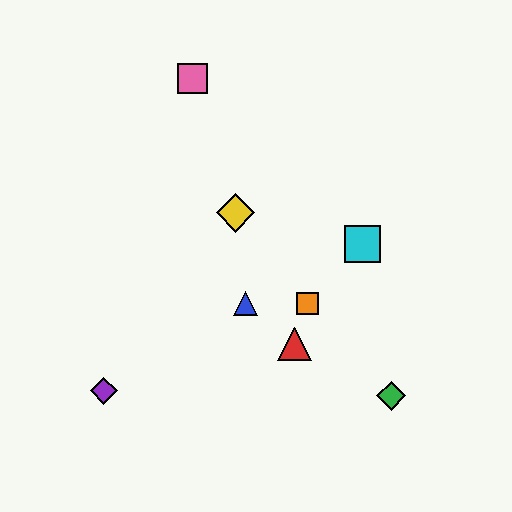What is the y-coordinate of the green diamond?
The green diamond is at y≈396.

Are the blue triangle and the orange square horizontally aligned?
Yes, both are at y≈303.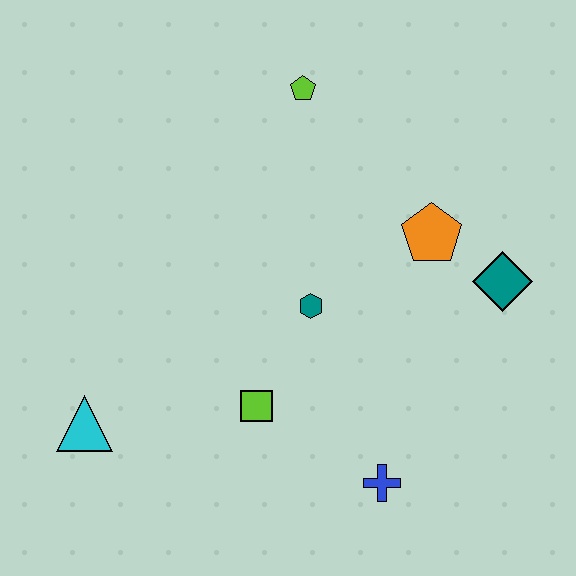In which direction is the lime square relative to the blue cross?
The lime square is to the left of the blue cross.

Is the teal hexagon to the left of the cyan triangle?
No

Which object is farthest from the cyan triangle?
The teal diamond is farthest from the cyan triangle.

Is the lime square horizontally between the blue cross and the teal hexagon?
No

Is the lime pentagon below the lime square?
No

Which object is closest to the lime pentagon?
The orange pentagon is closest to the lime pentagon.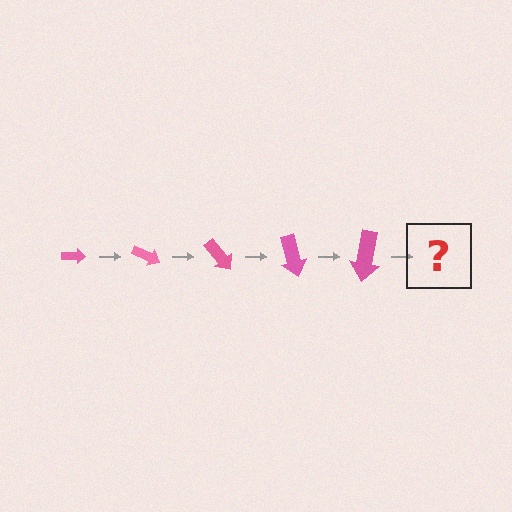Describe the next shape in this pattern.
It should be an arrow, larger than the previous one and rotated 125 degrees from the start.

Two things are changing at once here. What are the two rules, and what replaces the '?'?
The two rules are that the arrow grows larger each step and it rotates 25 degrees each step. The '?' should be an arrow, larger than the previous one and rotated 125 degrees from the start.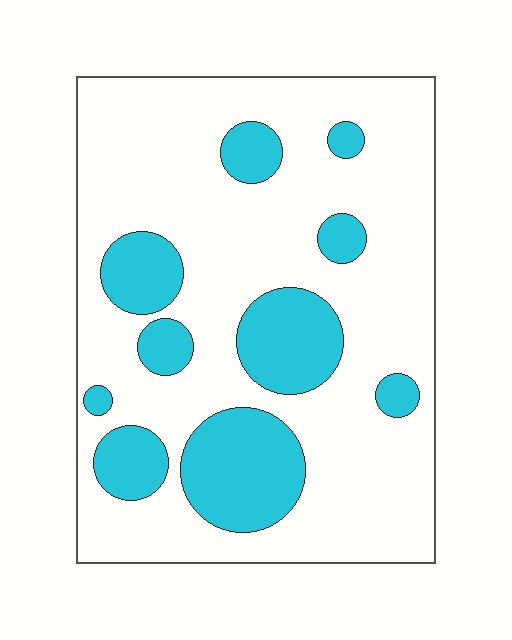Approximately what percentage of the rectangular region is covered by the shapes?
Approximately 25%.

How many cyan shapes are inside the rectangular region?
10.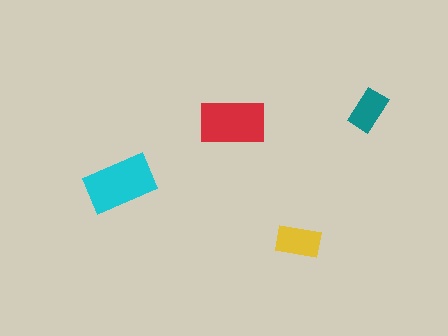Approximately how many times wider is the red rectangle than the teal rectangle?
About 1.5 times wider.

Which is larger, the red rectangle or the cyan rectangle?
The cyan one.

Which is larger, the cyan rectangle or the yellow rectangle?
The cyan one.